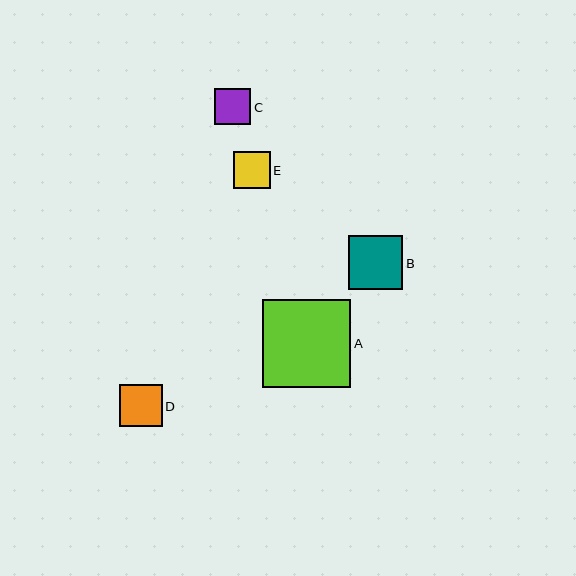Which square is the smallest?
Square C is the smallest with a size of approximately 36 pixels.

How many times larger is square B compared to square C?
Square B is approximately 1.5 times the size of square C.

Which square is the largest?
Square A is the largest with a size of approximately 88 pixels.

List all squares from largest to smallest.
From largest to smallest: A, B, D, E, C.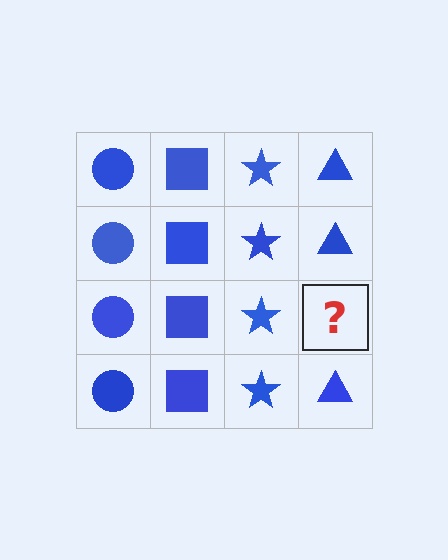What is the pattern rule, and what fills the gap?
The rule is that each column has a consistent shape. The gap should be filled with a blue triangle.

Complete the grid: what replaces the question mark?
The question mark should be replaced with a blue triangle.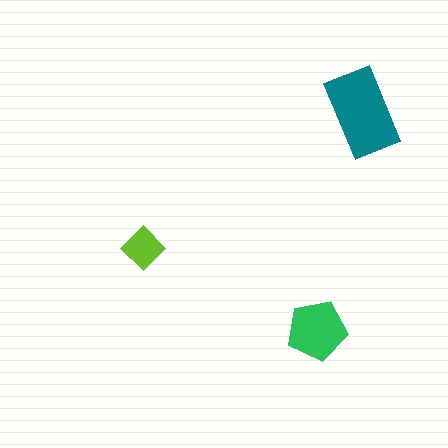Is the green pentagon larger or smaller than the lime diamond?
Larger.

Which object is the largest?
The teal rectangle.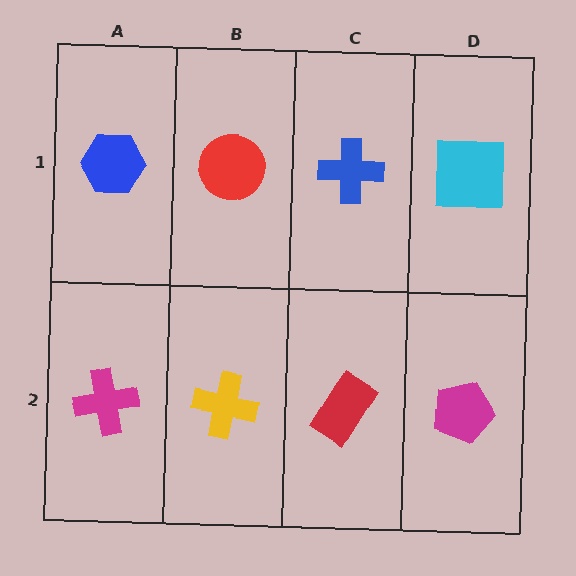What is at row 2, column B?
A yellow cross.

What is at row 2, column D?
A magenta pentagon.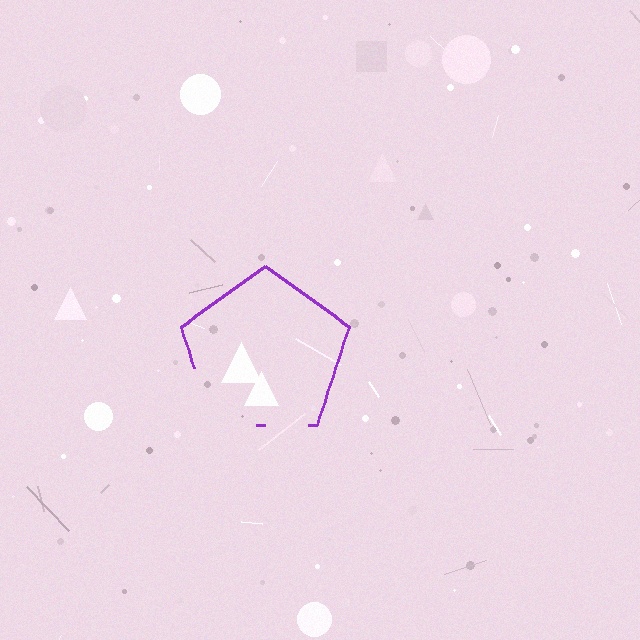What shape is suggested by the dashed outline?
The dashed outline suggests a pentagon.